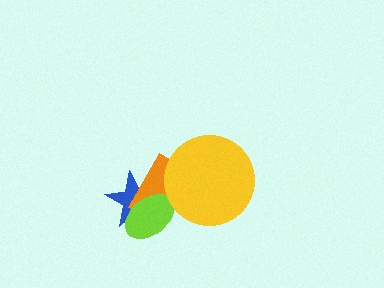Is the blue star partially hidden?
Yes, it is partially covered by another shape.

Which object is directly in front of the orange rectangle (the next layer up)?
The lime ellipse is directly in front of the orange rectangle.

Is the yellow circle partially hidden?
No, no other shape covers it.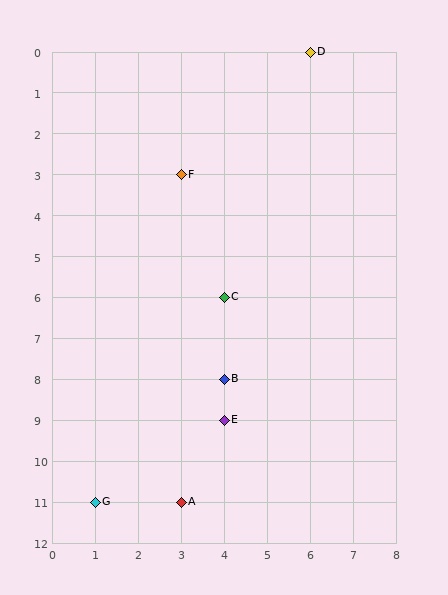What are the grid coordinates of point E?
Point E is at grid coordinates (4, 9).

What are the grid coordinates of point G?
Point G is at grid coordinates (1, 11).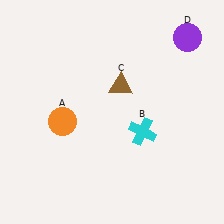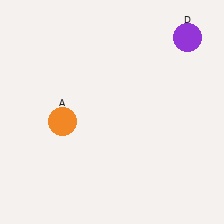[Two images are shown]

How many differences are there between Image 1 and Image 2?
There are 2 differences between the two images.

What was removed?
The cyan cross (B), the brown triangle (C) were removed in Image 2.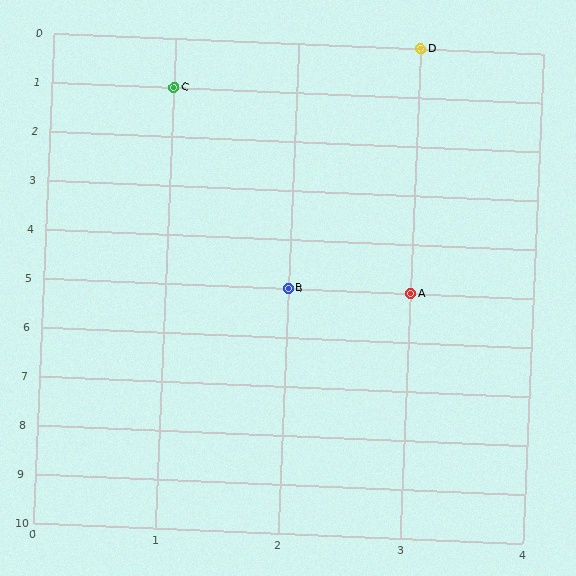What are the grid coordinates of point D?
Point D is at grid coordinates (3, 0).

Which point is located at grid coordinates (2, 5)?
Point B is at (2, 5).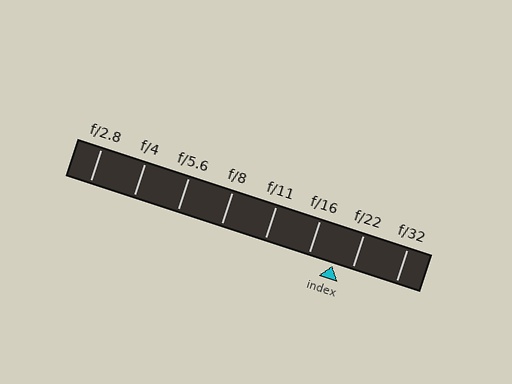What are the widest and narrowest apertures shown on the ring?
The widest aperture shown is f/2.8 and the narrowest is f/32.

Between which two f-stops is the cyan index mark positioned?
The index mark is between f/16 and f/22.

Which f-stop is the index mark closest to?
The index mark is closest to f/22.